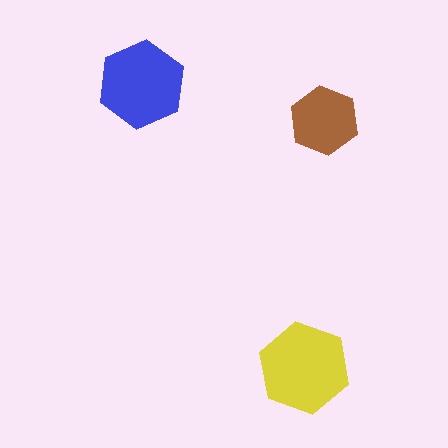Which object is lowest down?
The yellow hexagon is bottommost.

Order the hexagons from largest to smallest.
the yellow one, the blue one, the brown one.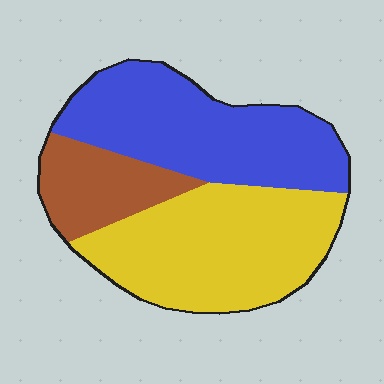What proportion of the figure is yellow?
Yellow covers 43% of the figure.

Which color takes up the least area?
Brown, at roughly 15%.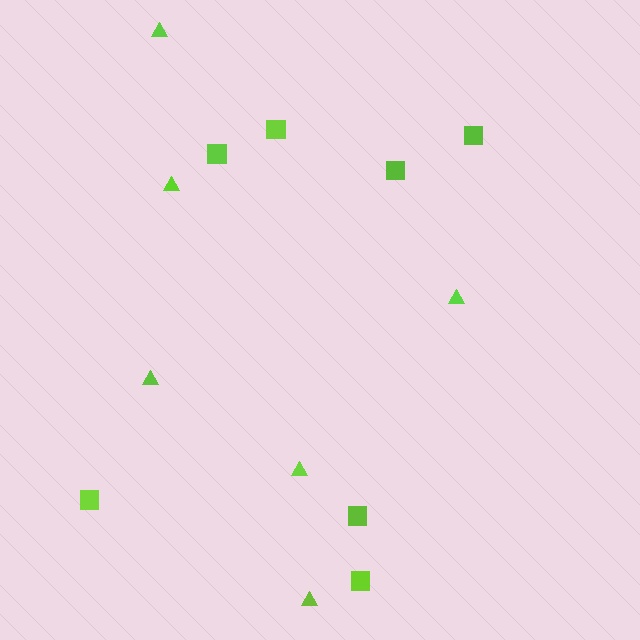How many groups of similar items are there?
There are 2 groups: one group of triangles (6) and one group of squares (7).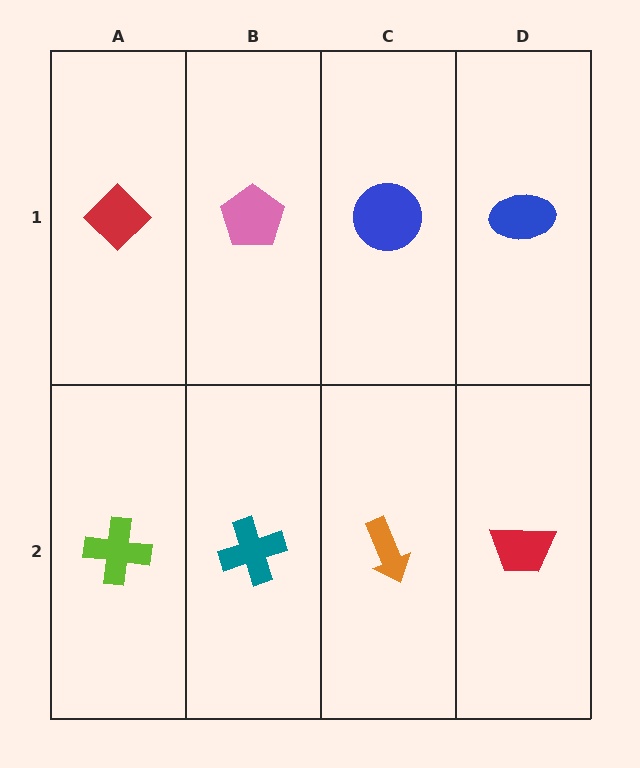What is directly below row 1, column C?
An orange arrow.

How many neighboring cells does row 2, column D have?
2.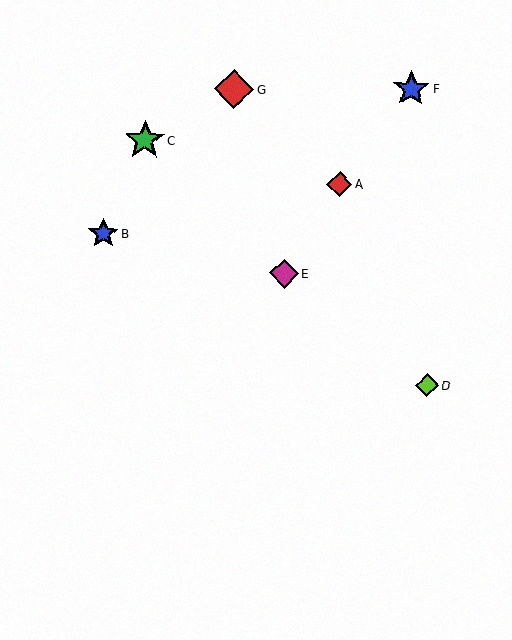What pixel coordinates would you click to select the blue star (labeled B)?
Click at (103, 234) to select the blue star B.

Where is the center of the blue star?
The center of the blue star is at (103, 234).